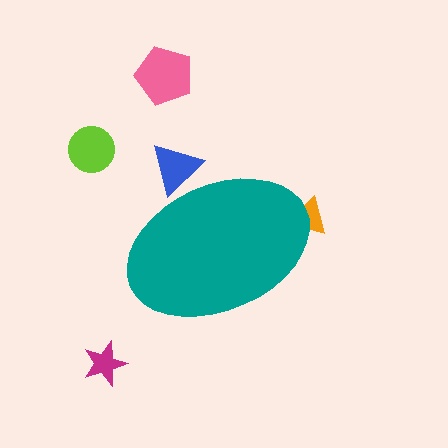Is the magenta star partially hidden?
No, the magenta star is fully visible.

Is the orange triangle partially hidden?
Yes, the orange triangle is partially hidden behind the teal ellipse.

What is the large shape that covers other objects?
A teal ellipse.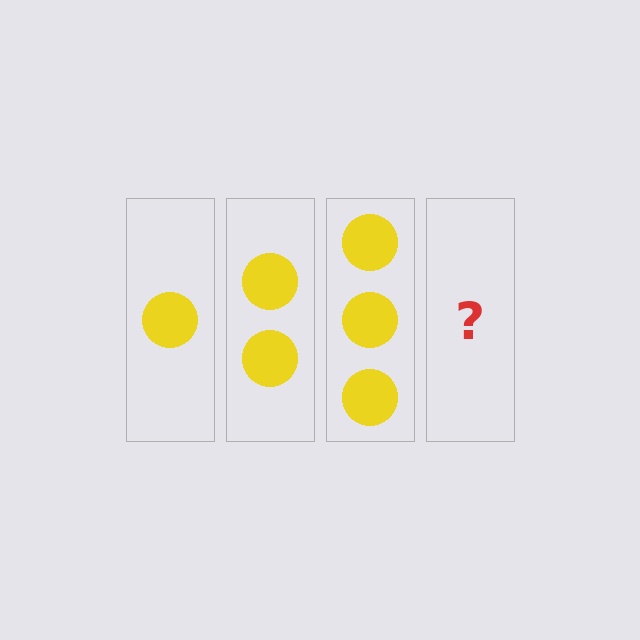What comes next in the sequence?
The next element should be 4 circles.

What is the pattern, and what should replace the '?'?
The pattern is that each step adds one more circle. The '?' should be 4 circles.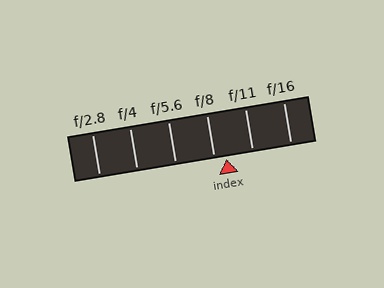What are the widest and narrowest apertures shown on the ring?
The widest aperture shown is f/2.8 and the narrowest is f/16.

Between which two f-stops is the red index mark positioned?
The index mark is between f/8 and f/11.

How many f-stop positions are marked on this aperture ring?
There are 6 f-stop positions marked.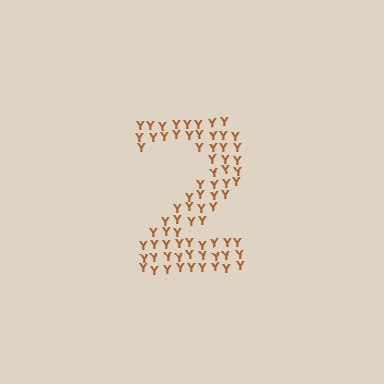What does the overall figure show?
The overall figure shows the digit 2.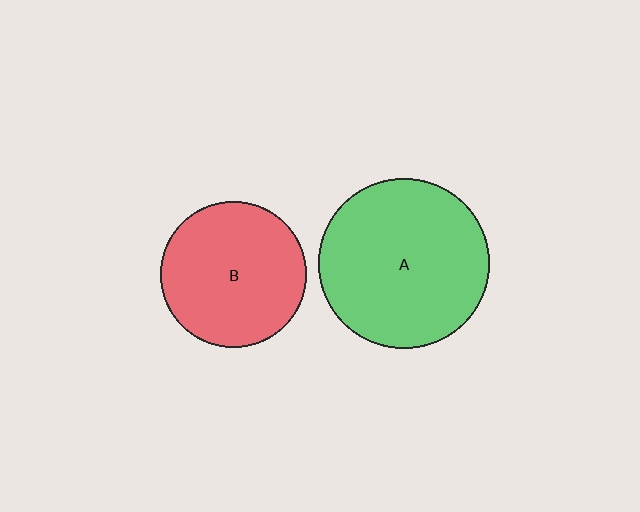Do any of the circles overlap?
No, none of the circles overlap.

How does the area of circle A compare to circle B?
Approximately 1.4 times.